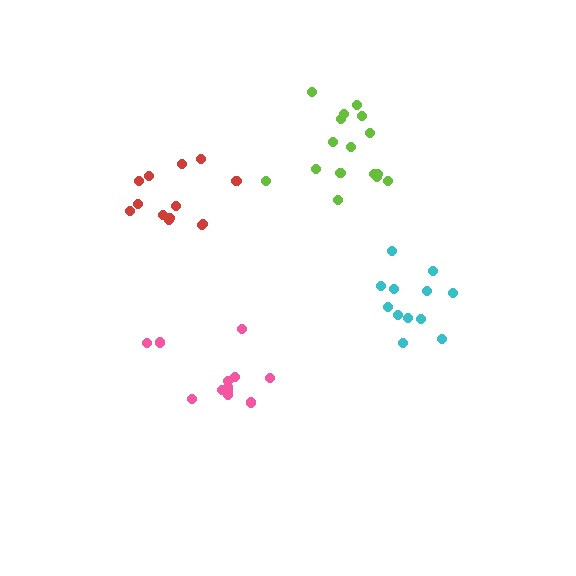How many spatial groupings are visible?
There are 4 spatial groupings.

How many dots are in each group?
Group 1: 12 dots, Group 2: 16 dots, Group 3: 13 dots, Group 4: 12 dots (53 total).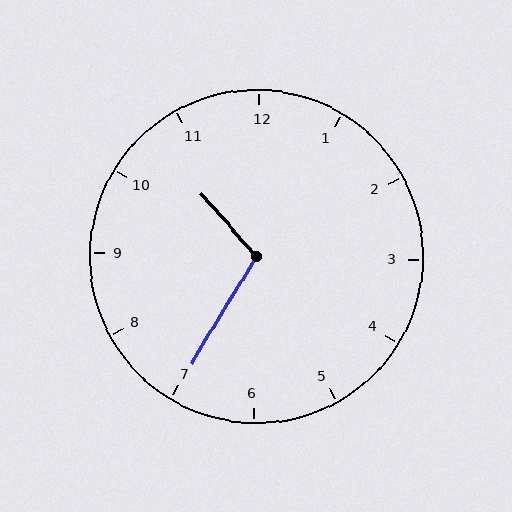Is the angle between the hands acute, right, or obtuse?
It is obtuse.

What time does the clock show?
10:35.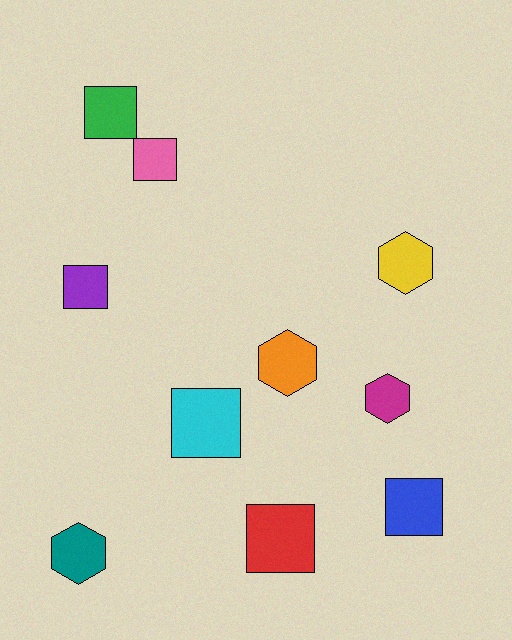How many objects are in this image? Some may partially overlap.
There are 10 objects.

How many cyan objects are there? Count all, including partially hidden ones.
There is 1 cyan object.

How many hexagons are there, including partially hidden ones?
There are 4 hexagons.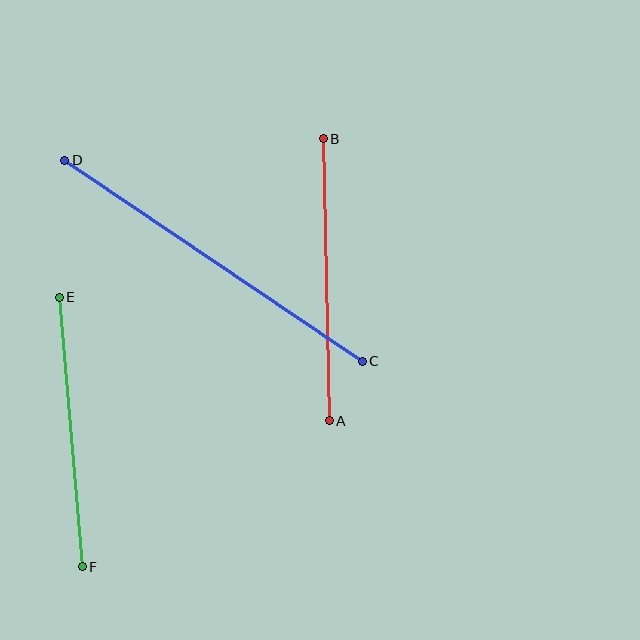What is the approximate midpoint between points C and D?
The midpoint is at approximately (213, 261) pixels.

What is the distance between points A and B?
The distance is approximately 282 pixels.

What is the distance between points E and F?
The distance is approximately 271 pixels.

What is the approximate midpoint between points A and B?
The midpoint is at approximately (326, 280) pixels.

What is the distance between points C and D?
The distance is approximately 359 pixels.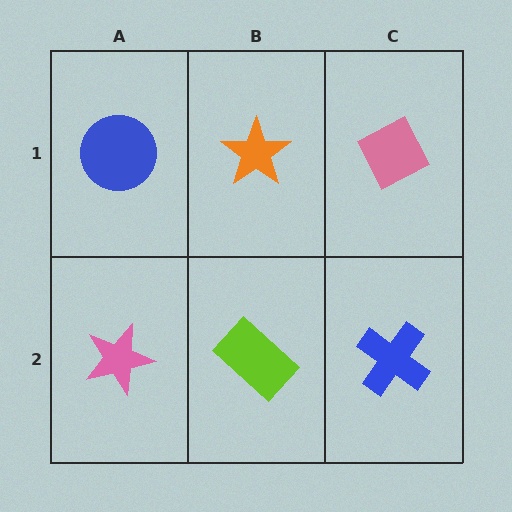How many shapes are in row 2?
3 shapes.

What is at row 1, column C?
A pink diamond.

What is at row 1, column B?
An orange star.